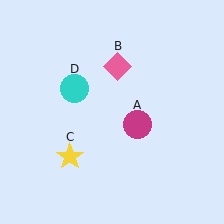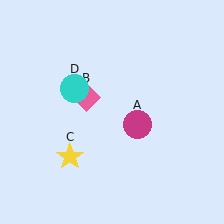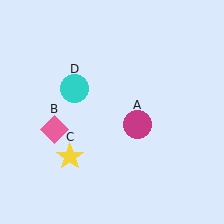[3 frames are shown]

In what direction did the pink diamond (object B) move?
The pink diamond (object B) moved down and to the left.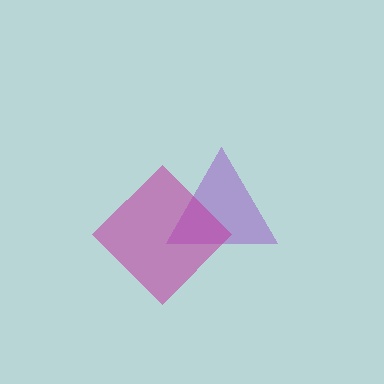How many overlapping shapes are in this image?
There are 2 overlapping shapes in the image.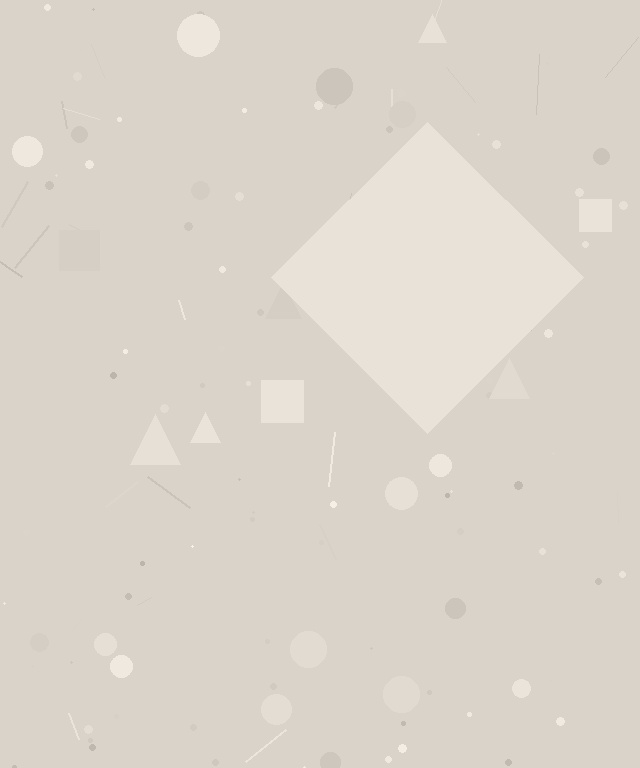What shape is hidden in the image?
A diamond is hidden in the image.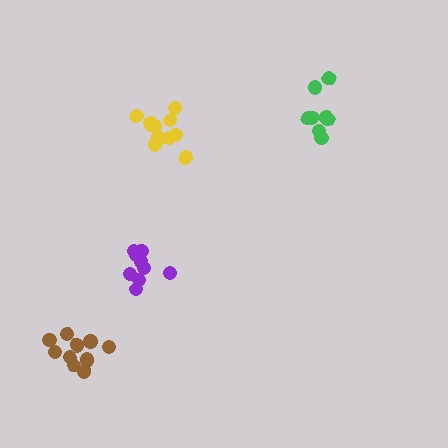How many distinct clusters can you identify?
There are 4 distinct clusters.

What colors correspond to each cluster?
The clusters are colored: brown, green, purple, yellow.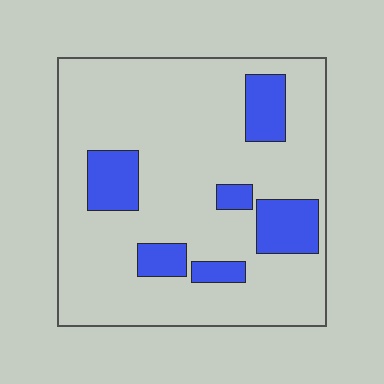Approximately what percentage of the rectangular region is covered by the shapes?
Approximately 20%.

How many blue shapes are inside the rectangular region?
6.